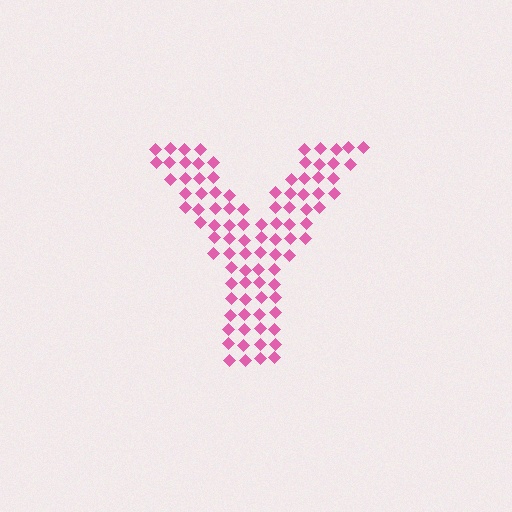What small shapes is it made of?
It is made of small diamonds.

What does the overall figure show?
The overall figure shows the letter Y.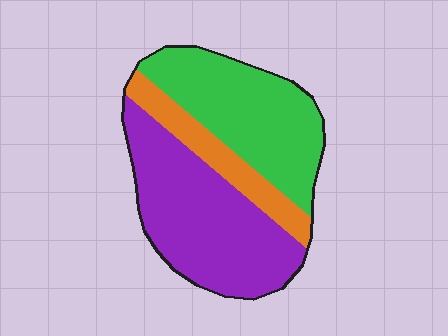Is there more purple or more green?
Purple.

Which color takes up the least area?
Orange, at roughly 15%.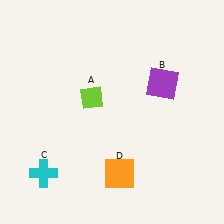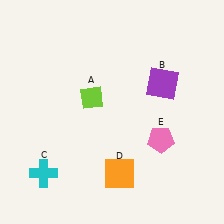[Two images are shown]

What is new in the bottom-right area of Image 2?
A pink pentagon (E) was added in the bottom-right area of Image 2.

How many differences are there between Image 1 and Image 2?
There is 1 difference between the two images.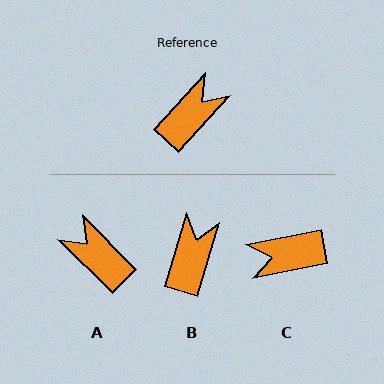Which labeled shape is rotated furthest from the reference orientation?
C, about 144 degrees away.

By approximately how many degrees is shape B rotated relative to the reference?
Approximately 26 degrees counter-clockwise.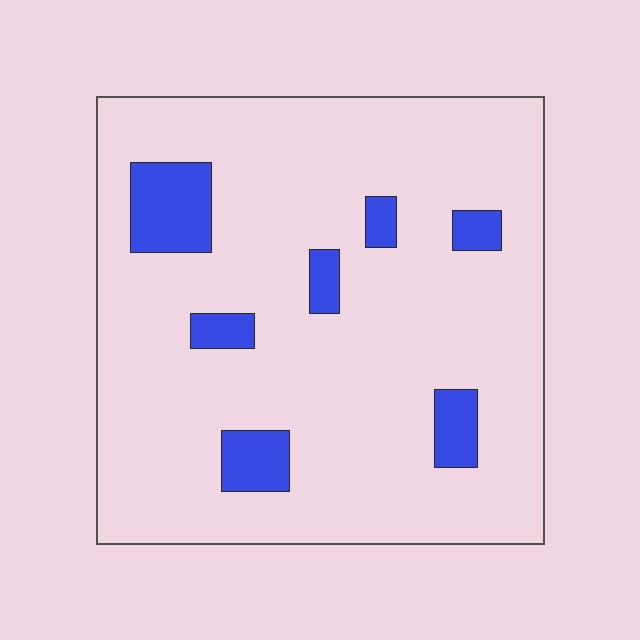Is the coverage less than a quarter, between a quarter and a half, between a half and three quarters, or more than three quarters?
Less than a quarter.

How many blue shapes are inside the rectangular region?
7.